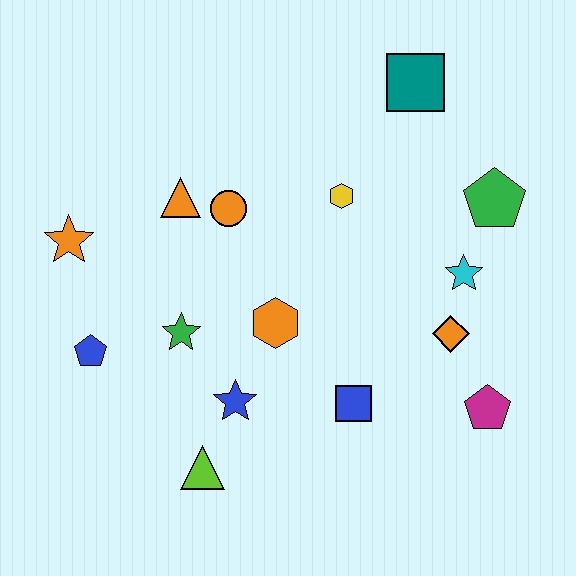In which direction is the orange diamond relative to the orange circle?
The orange diamond is to the right of the orange circle.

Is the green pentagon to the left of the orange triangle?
No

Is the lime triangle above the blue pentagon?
No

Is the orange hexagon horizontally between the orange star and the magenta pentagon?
Yes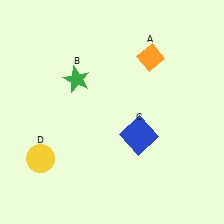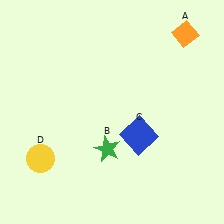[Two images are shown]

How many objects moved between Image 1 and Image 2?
2 objects moved between the two images.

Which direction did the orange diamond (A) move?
The orange diamond (A) moved right.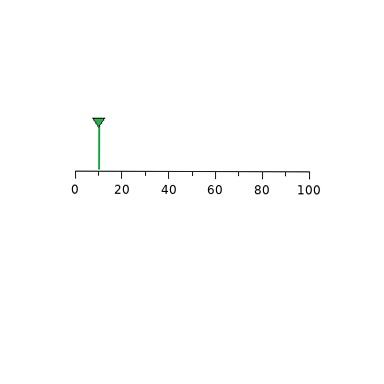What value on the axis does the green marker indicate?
The marker indicates approximately 10.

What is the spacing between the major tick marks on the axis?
The major ticks are spaced 20 apart.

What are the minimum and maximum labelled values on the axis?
The axis runs from 0 to 100.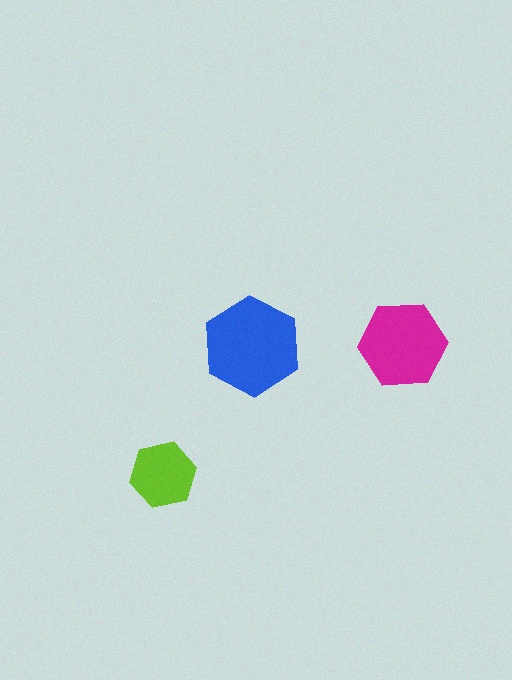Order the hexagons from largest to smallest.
the blue one, the magenta one, the lime one.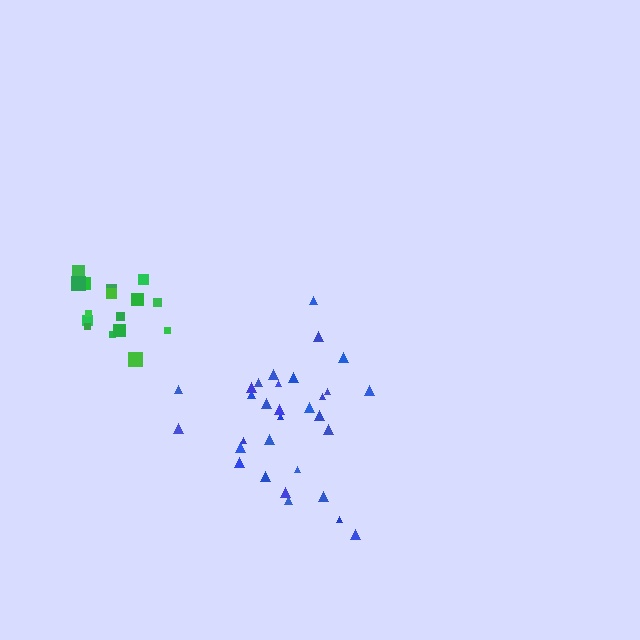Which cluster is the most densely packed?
Green.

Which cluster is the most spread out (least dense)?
Blue.